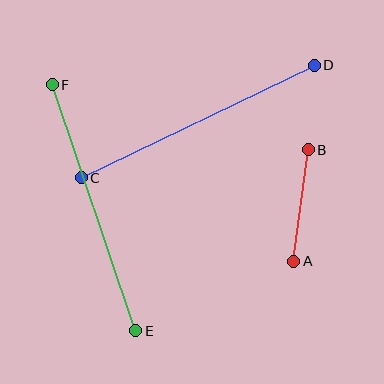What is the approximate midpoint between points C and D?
The midpoint is at approximately (198, 121) pixels.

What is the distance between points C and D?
The distance is approximately 259 pixels.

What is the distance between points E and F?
The distance is approximately 260 pixels.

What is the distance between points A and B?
The distance is approximately 113 pixels.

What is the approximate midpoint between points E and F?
The midpoint is at approximately (94, 208) pixels.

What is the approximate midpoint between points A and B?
The midpoint is at approximately (301, 206) pixels.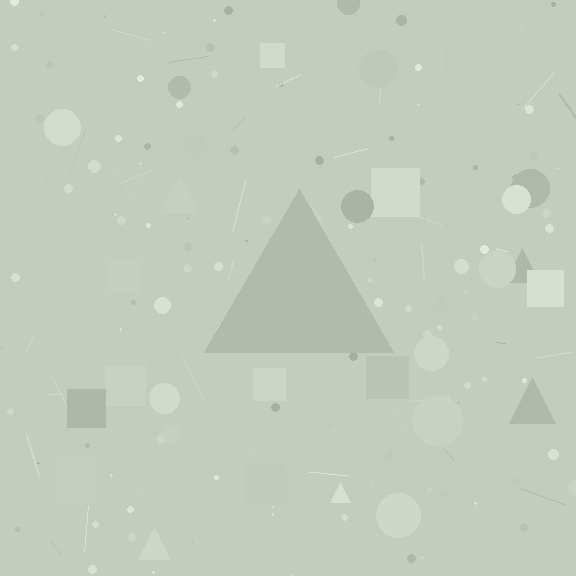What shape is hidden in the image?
A triangle is hidden in the image.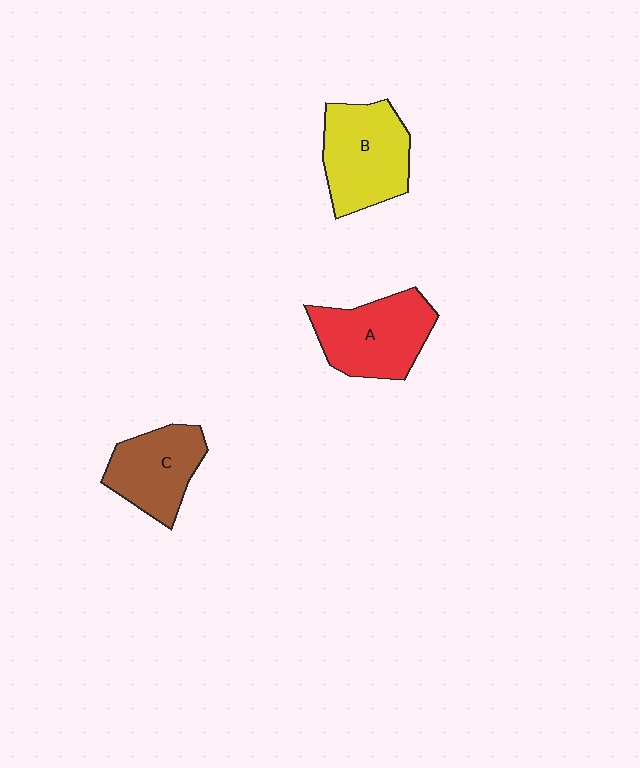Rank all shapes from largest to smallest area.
From largest to smallest: B (yellow), A (red), C (brown).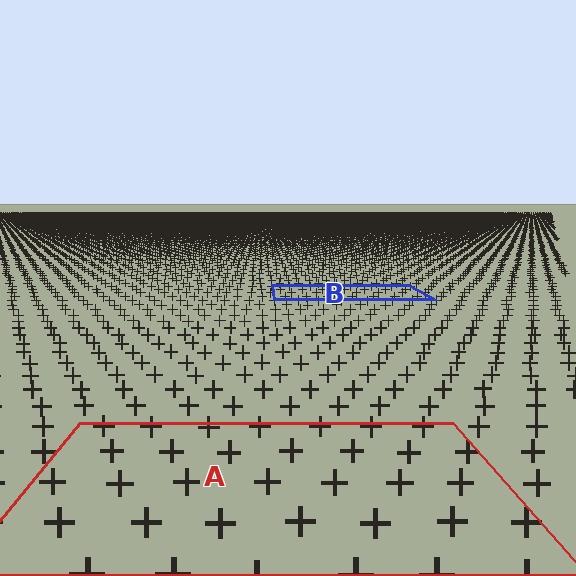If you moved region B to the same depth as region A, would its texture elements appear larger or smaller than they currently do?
They would appear larger. At a closer depth, the same texture elements are projected at a bigger on-screen size.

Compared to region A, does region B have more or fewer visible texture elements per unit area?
Region B has more texture elements per unit area — they are packed more densely because it is farther away.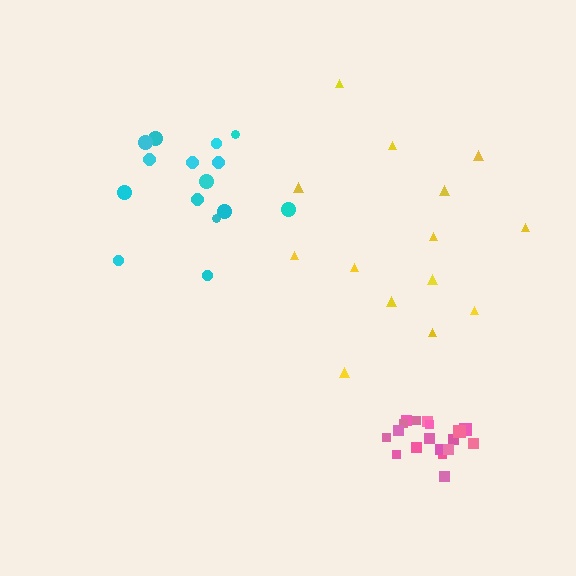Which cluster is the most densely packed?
Pink.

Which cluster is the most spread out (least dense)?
Yellow.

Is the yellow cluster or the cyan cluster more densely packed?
Cyan.